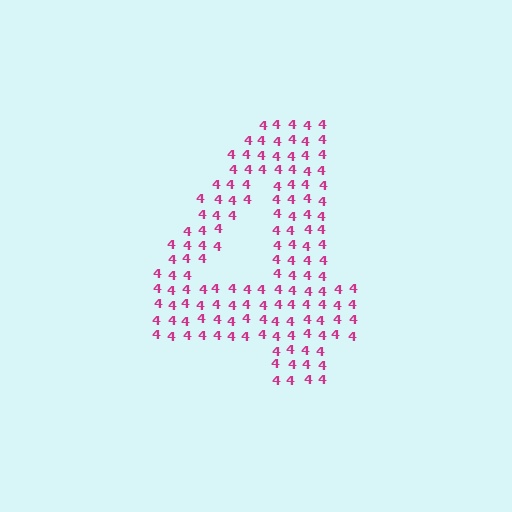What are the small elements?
The small elements are digit 4's.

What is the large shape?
The large shape is the digit 4.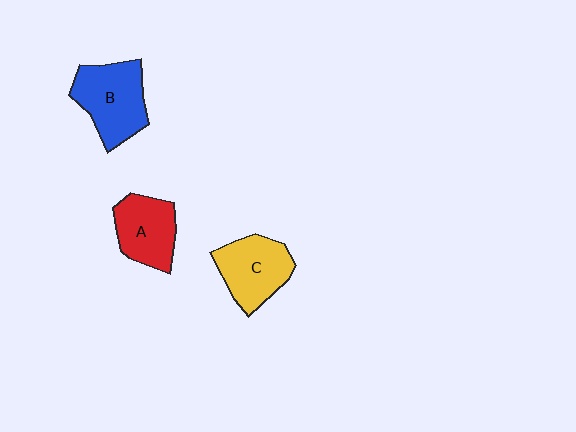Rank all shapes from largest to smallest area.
From largest to smallest: B (blue), C (yellow), A (red).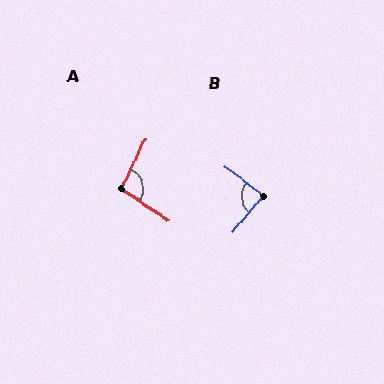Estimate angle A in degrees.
Approximately 98 degrees.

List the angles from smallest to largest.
B (86°), A (98°).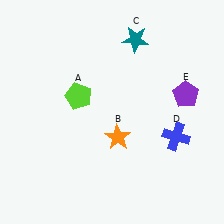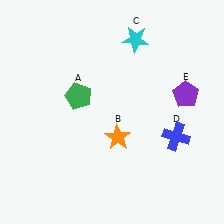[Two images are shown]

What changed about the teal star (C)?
In Image 1, C is teal. In Image 2, it changed to cyan.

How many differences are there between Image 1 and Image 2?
There are 2 differences between the two images.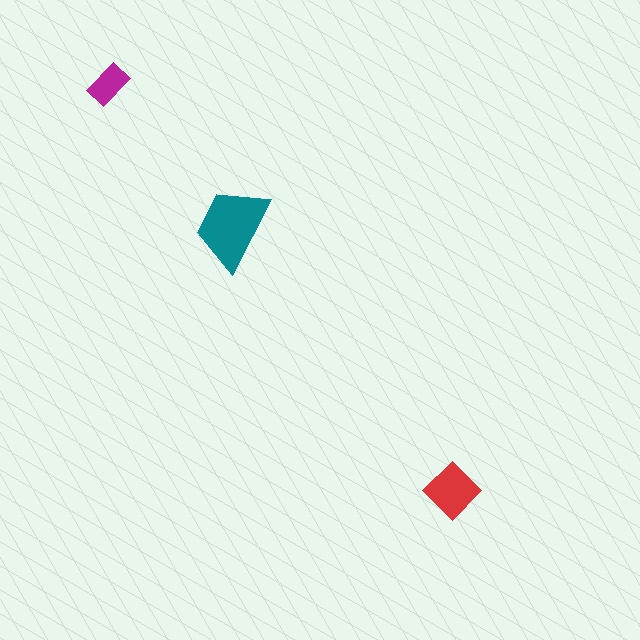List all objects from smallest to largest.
The magenta rectangle, the red diamond, the teal trapezoid.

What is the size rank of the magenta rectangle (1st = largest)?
3rd.